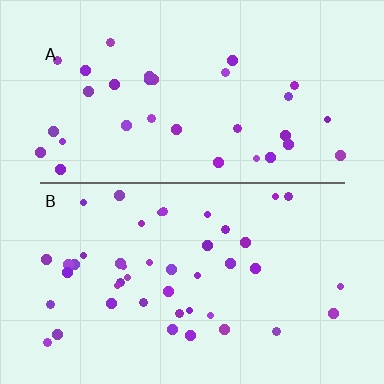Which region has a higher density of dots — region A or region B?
B (the bottom).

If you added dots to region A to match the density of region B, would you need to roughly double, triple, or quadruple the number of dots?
Approximately double.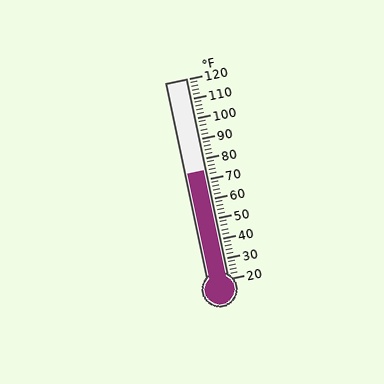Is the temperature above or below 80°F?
The temperature is below 80°F.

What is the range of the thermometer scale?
The thermometer scale ranges from 20°F to 120°F.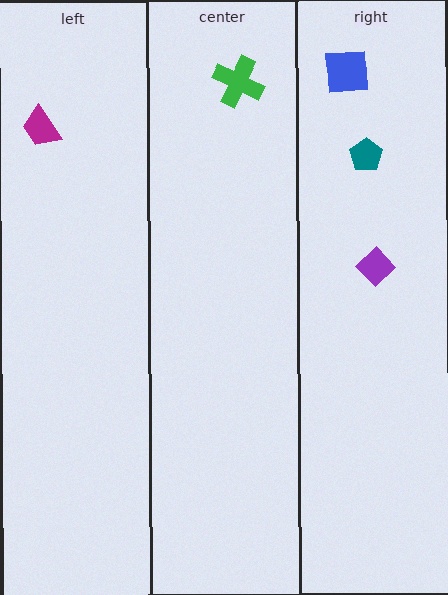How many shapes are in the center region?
1.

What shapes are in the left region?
The magenta trapezoid.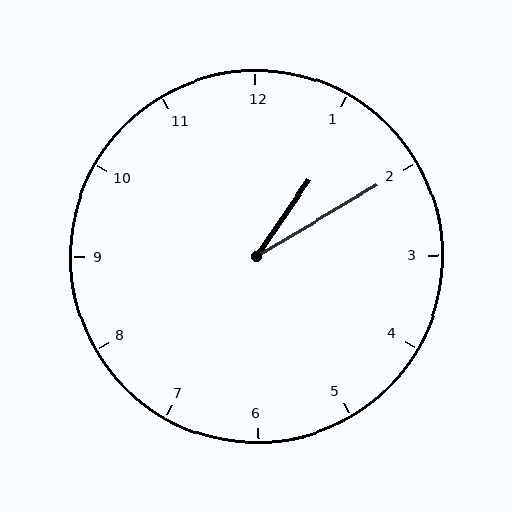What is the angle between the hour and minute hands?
Approximately 25 degrees.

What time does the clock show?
1:10.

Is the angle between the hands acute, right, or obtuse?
It is acute.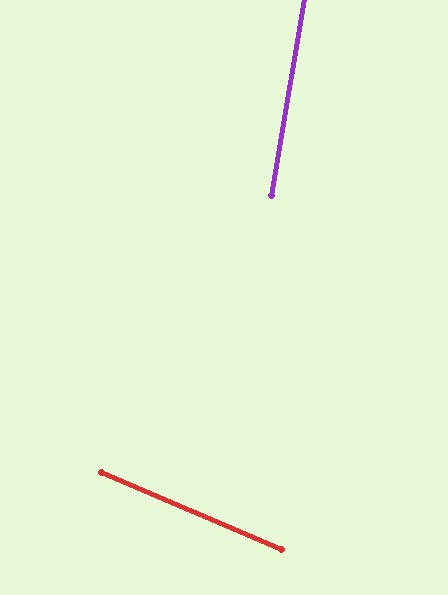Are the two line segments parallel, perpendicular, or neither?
Neither parallel nor perpendicular — they differ by about 77°.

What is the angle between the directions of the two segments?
Approximately 77 degrees.